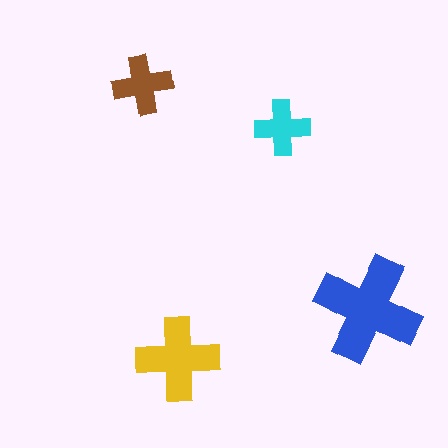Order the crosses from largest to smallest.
the blue one, the yellow one, the brown one, the cyan one.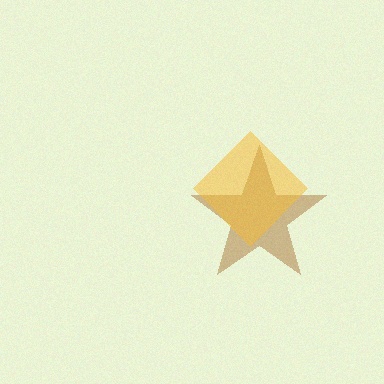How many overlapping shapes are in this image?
There are 2 overlapping shapes in the image.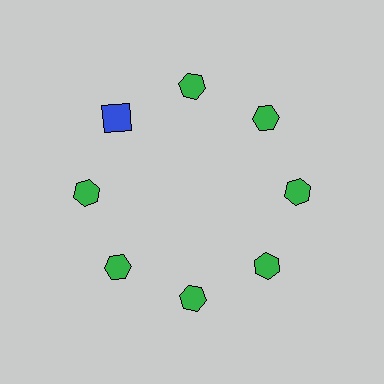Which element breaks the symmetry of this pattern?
The blue square at roughly the 10 o'clock position breaks the symmetry. All other shapes are green hexagons.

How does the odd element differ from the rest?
It differs in both color (blue instead of green) and shape (square instead of hexagon).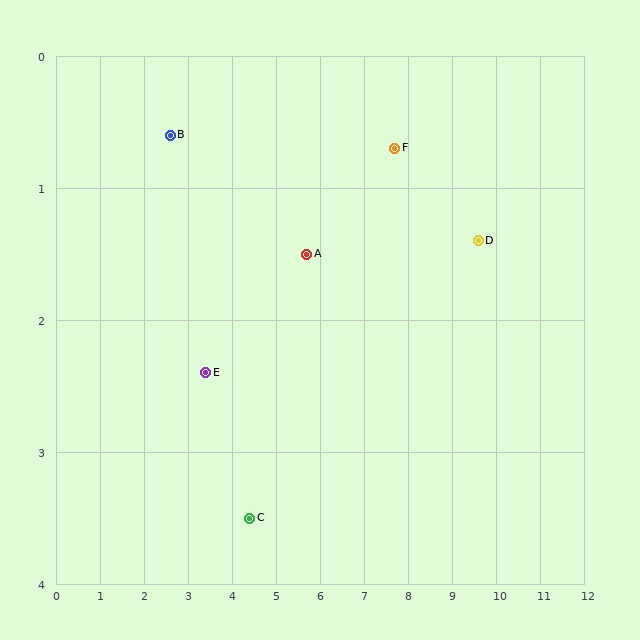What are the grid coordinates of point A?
Point A is at approximately (5.7, 1.5).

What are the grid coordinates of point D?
Point D is at approximately (9.6, 1.4).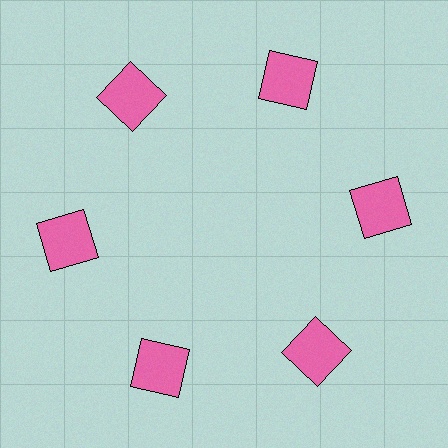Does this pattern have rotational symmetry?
Yes, this pattern has 6-fold rotational symmetry. It looks the same after rotating 60 degrees around the center.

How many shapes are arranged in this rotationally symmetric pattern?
There are 6 shapes, arranged in 6 groups of 1.